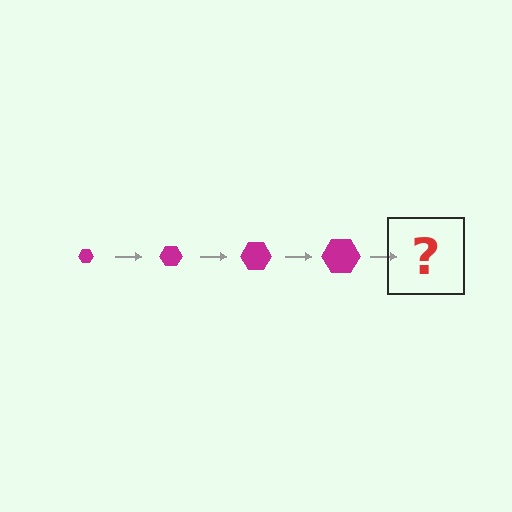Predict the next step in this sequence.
The next step is a magenta hexagon, larger than the previous one.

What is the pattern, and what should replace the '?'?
The pattern is that the hexagon gets progressively larger each step. The '?' should be a magenta hexagon, larger than the previous one.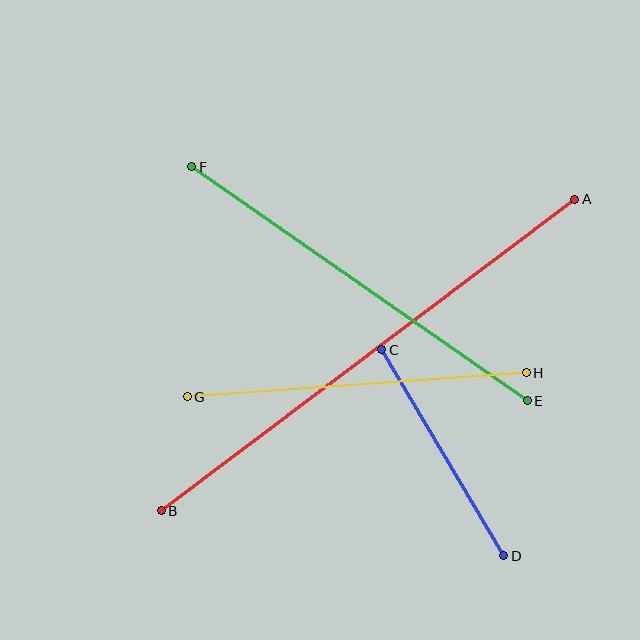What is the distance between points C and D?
The distance is approximately 239 pixels.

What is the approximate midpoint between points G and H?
The midpoint is at approximately (357, 385) pixels.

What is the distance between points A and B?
The distance is approximately 518 pixels.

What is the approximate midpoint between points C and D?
The midpoint is at approximately (443, 453) pixels.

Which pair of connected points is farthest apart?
Points A and B are farthest apart.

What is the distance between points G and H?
The distance is approximately 340 pixels.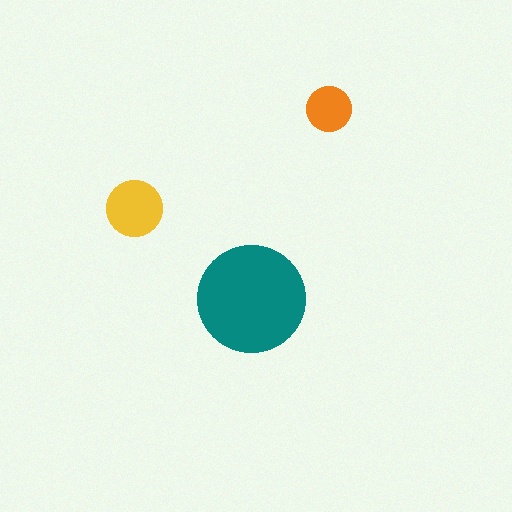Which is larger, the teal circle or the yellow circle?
The teal one.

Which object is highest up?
The orange circle is topmost.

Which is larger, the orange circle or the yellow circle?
The yellow one.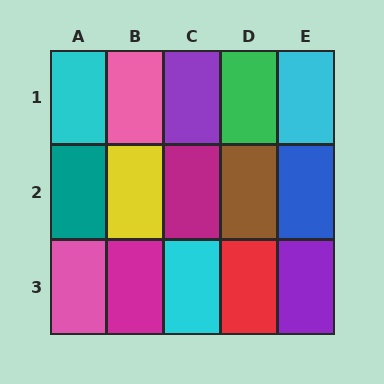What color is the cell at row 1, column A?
Cyan.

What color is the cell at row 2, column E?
Blue.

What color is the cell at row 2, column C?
Magenta.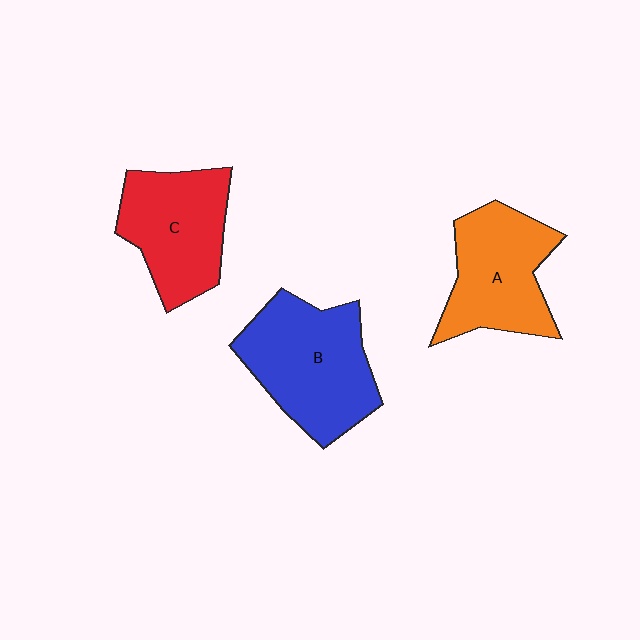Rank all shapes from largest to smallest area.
From largest to smallest: B (blue), A (orange), C (red).